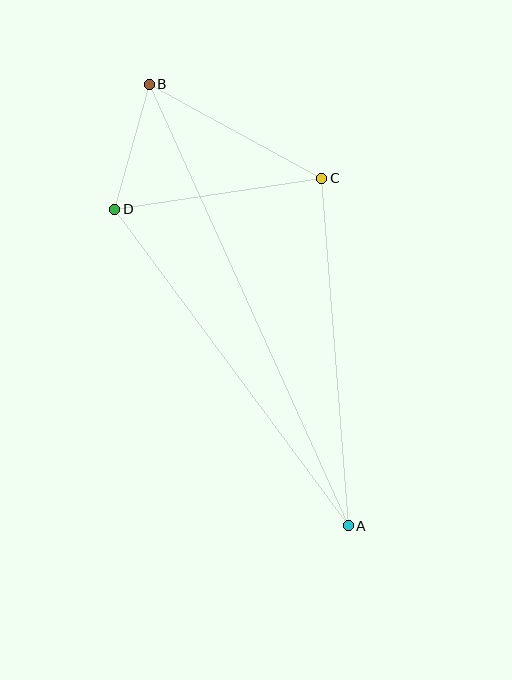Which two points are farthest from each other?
Points A and B are farthest from each other.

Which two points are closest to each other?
Points B and D are closest to each other.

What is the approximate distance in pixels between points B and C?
The distance between B and C is approximately 196 pixels.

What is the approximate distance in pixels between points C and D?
The distance between C and D is approximately 209 pixels.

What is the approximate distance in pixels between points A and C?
The distance between A and C is approximately 349 pixels.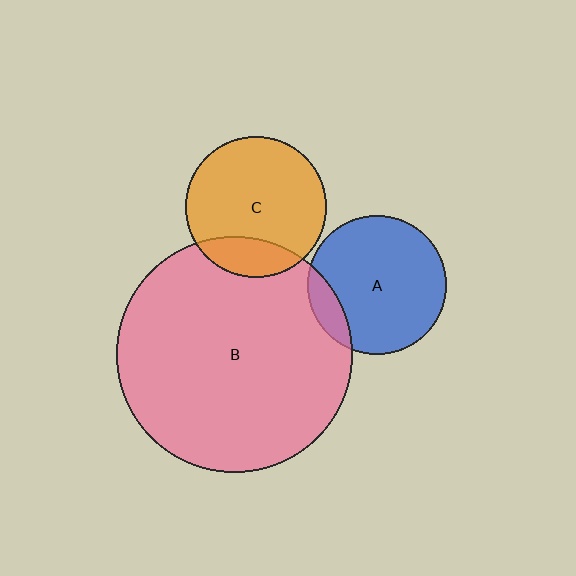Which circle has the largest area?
Circle B (pink).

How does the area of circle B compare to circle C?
Approximately 2.8 times.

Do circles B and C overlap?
Yes.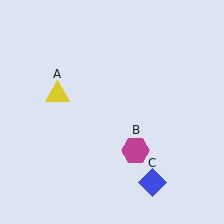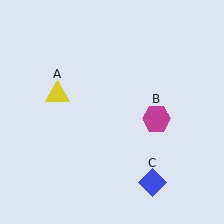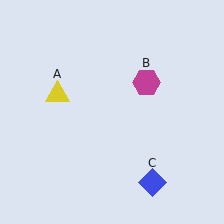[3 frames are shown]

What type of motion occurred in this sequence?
The magenta hexagon (object B) rotated counterclockwise around the center of the scene.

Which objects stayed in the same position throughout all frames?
Yellow triangle (object A) and blue diamond (object C) remained stationary.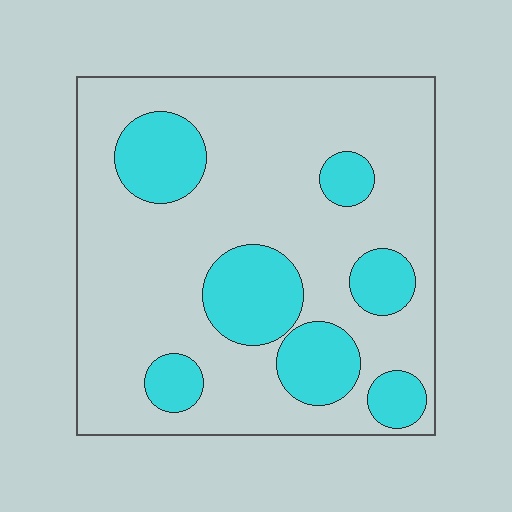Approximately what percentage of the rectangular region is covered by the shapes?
Approximately 25%.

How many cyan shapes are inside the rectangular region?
7.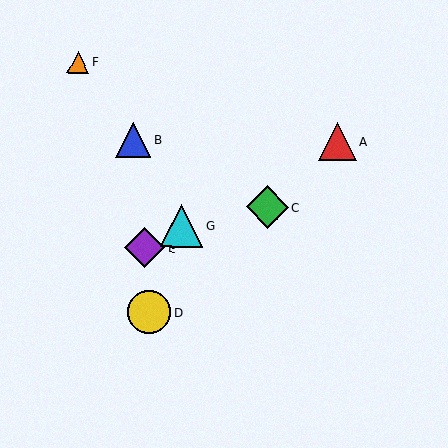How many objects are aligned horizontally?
2 objects (A, B) are aligned horizontally.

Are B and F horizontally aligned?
No, B is at y≈140 and F is at y≈62.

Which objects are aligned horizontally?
Objects A, B are aligned horizontally.